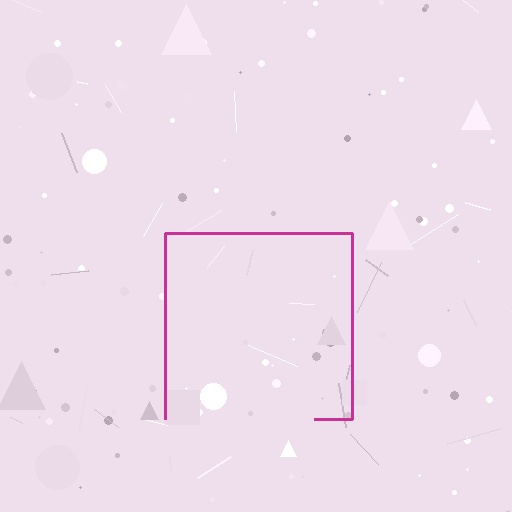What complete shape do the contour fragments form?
The contour fragments form a square.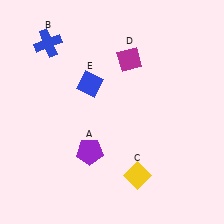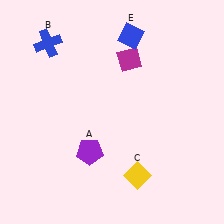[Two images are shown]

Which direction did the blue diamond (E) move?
The blue diamond (E) moved up.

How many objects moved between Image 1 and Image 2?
1 object moved between the two images.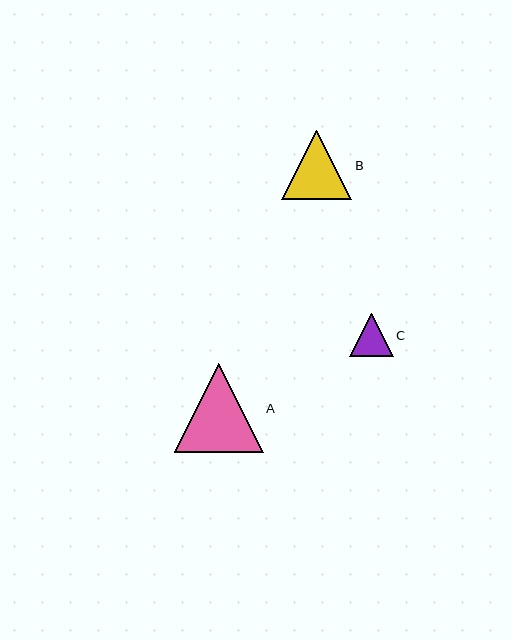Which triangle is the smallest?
Triangle C is the smallest with a size of approximately 44 pixels.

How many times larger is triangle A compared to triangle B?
Triangle A is approximately 1.3 times the size of triangle B.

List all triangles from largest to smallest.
From largest to smallest: A, B, C.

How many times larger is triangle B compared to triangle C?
Triangle B is approximately 1.6 times the size of triangle C.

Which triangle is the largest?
Triangle A is the largest with a size of approximately 89 pixels.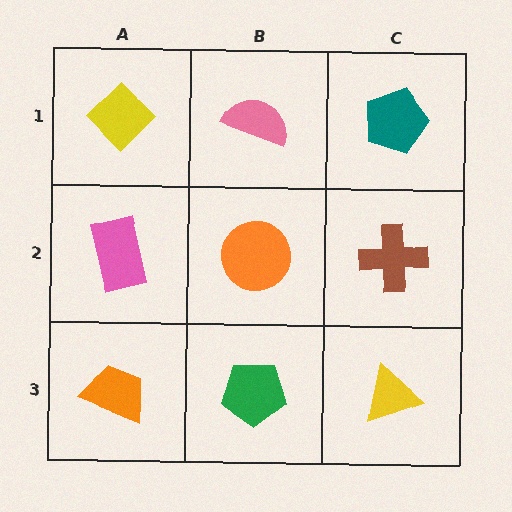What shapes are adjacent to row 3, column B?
An orange circle (row 2, column B), an orange trapezoid (row 3, column A), a yellow triangle (row 3, column C).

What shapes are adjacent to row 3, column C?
A brown cross (row 2, column C), a green pentagon (row 3, column B).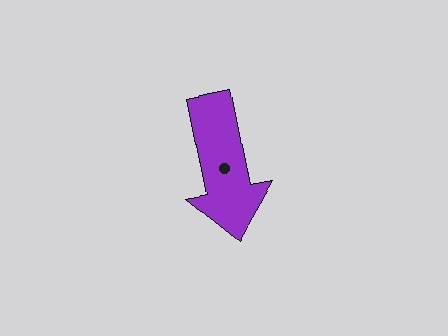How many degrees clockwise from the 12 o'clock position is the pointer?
Approximately 169 degrees.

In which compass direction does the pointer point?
South.